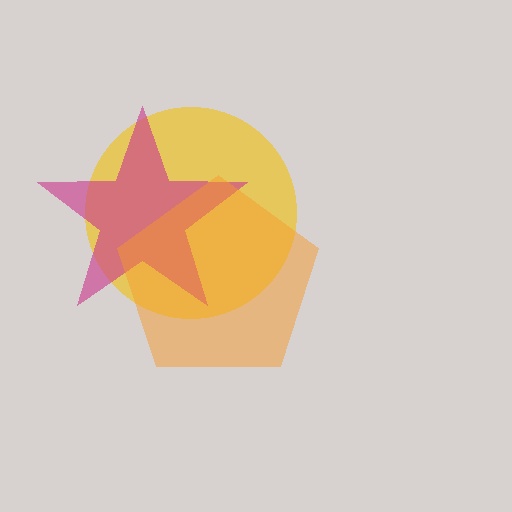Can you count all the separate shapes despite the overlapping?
Yes, there are 3 separate shapes.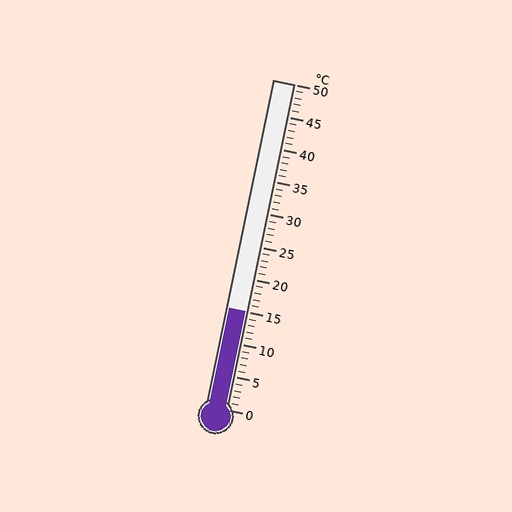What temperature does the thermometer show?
The thermometer shows approximately 15°C.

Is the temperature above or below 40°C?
The temperature is below 40°C.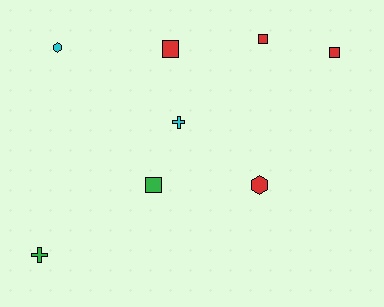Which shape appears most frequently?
Square, with 4 objects.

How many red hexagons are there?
There is 1 red hexagon.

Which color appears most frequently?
Red, with 4 objects.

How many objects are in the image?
There are 8 objects.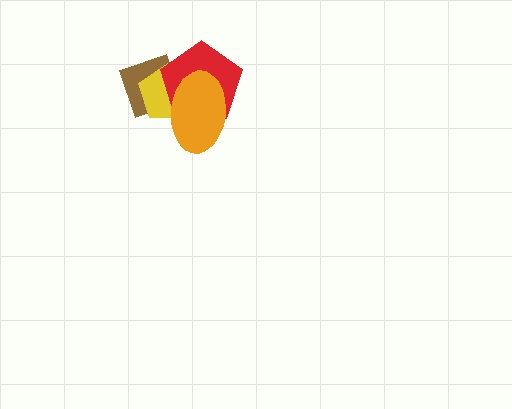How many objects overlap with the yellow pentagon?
3 objects overlap with the yellow pentagon.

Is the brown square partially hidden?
Yes, it is partially covered by another shape.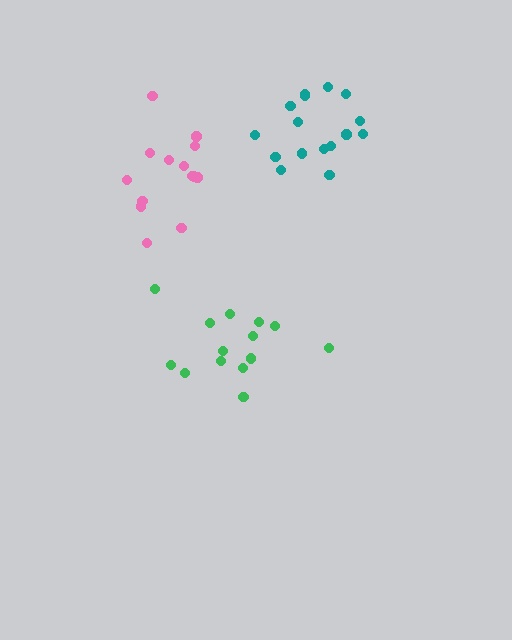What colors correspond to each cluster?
The clusters are colored: pink, teal, green.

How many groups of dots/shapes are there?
There are 3 groups.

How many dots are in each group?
Group 1: 14 dots, Group 2: 16 dots, Group 3: 14 dots (44 total).